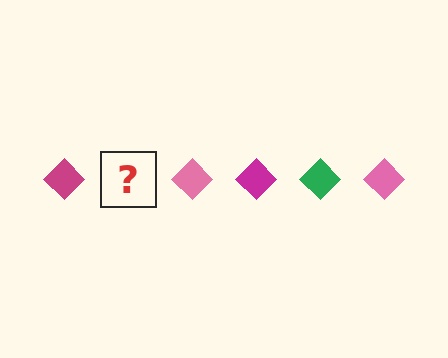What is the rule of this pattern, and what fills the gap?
The rule is that the pattern cycles through magenta, green, pink diamonds. The gap should be filled with a green diamond.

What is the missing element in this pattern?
The missing element is a green diamond.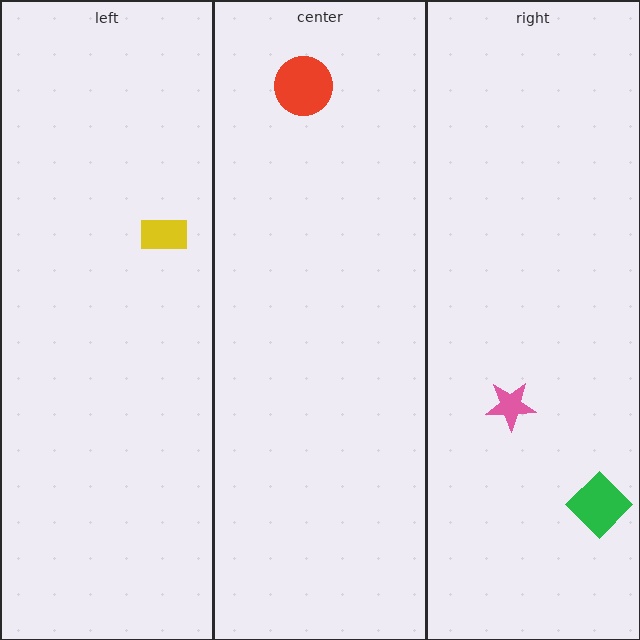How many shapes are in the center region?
1.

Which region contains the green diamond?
The right region.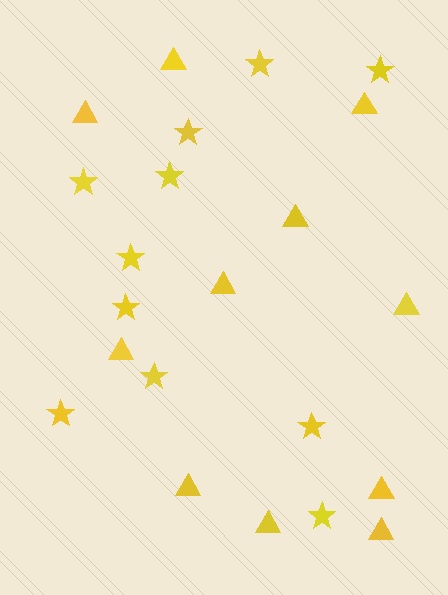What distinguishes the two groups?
There are 2 groups: one group of stars (11) and one group of triangles (11).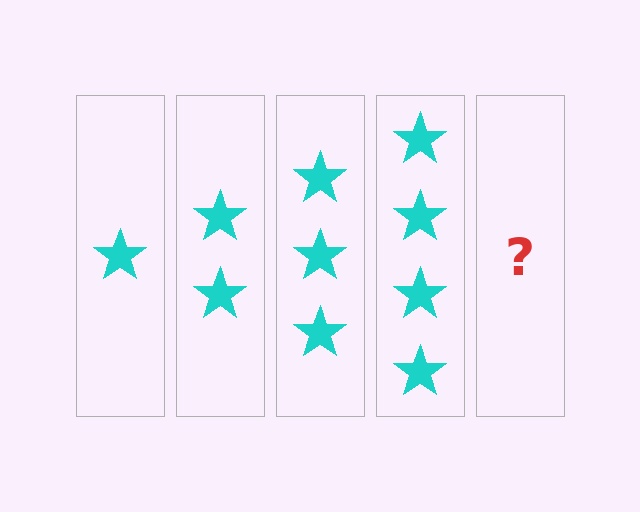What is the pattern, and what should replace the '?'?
The pattern is that each step adds one more star. The '?' should be 5 stars.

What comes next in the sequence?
The next element should be 5 stars.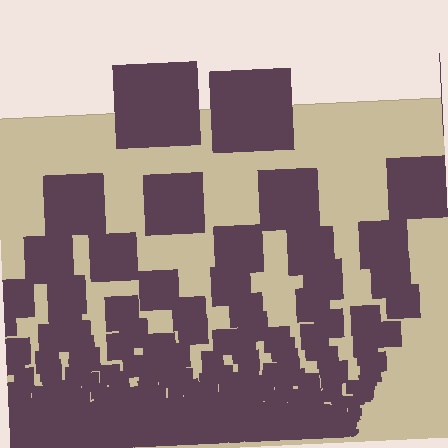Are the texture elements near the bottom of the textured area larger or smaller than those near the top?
Smaller. The gradient is inverted — elements near the bottom are smaller and denser.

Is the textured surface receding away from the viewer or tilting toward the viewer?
The surface appears to tilt toward the viewer. Texture elements get larger and sparser toward the top.